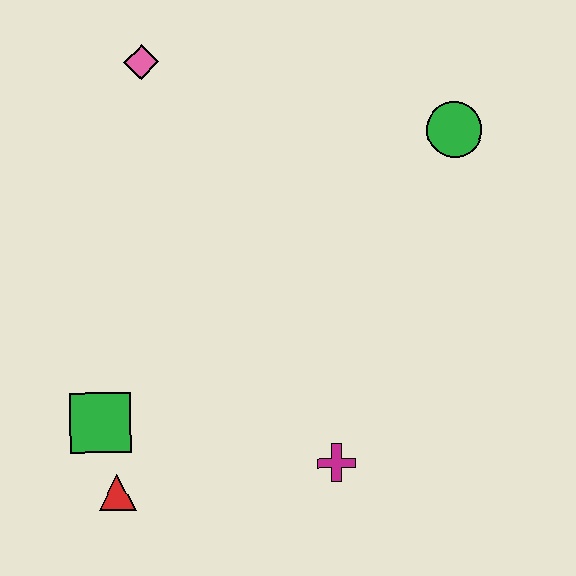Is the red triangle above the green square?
No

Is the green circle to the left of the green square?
No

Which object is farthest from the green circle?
The red triangle is farthest from the green circle.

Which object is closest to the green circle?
The pink diamond is closest to the green circle.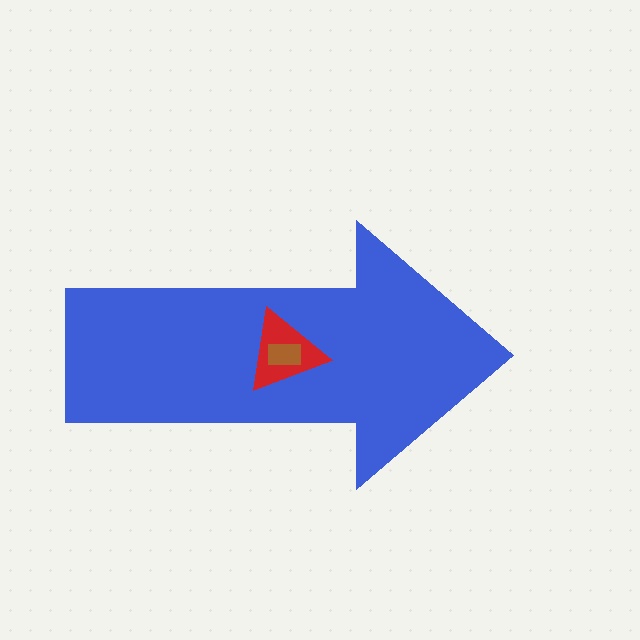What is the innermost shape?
The brown rectangle.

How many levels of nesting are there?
3.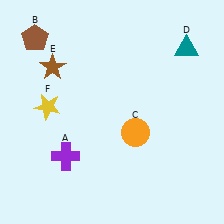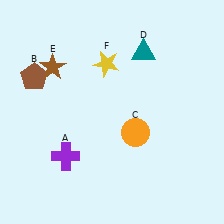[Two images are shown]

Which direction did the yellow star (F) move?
The yellow star (F) moved right.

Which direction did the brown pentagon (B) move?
The brown pentagon (B) moved down.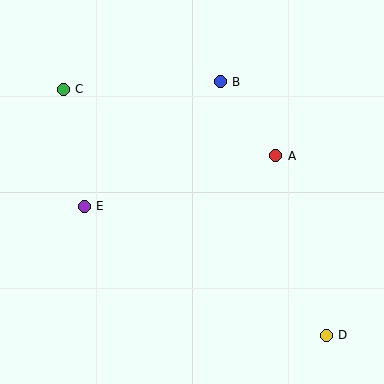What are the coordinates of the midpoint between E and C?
The midpoint between E and C is at (74, 148).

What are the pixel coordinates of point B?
Point B is at (220, 82).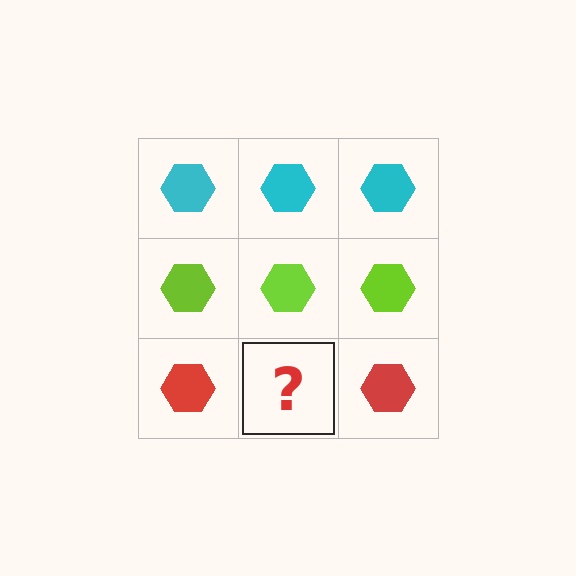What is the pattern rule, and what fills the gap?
The rule is that each row has a consistent color. The gap should be filled with a red hexagon.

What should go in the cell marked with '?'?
The missing cell should contain a red hexagon.